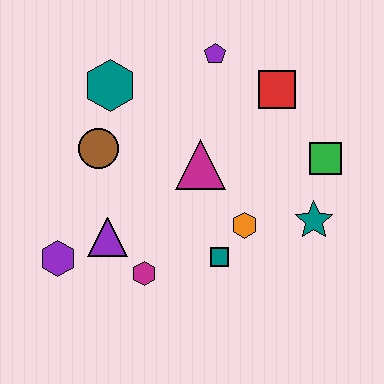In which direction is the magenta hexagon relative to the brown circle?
The magenta hexagon is below the brown circle.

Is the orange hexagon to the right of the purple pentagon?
Yes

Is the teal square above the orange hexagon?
No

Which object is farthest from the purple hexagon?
The green square is farthest from the purple hexagon.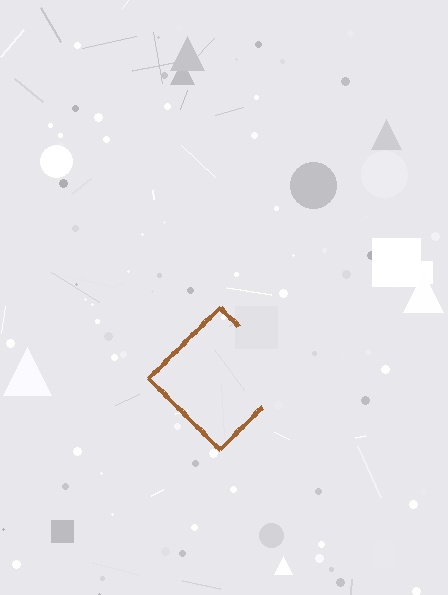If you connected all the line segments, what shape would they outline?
They would outline a diamond.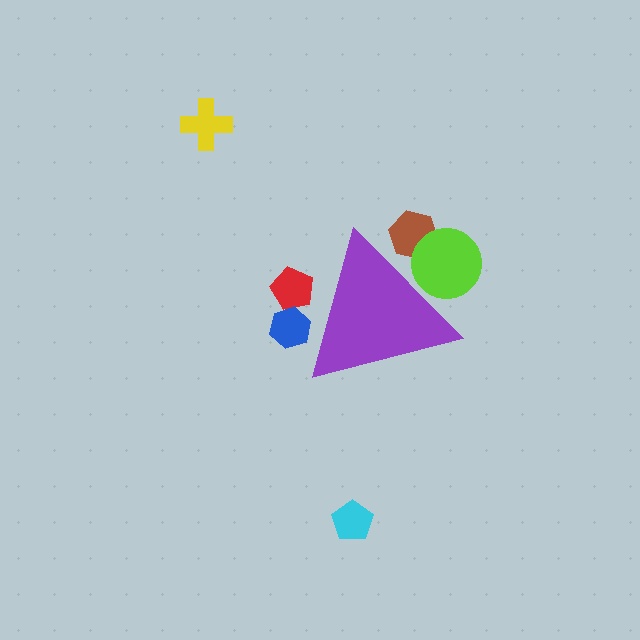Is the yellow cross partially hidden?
No, the yellow cross is fully visible.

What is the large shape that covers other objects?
A purple triangle.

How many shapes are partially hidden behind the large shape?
4 shapes are partially hidden.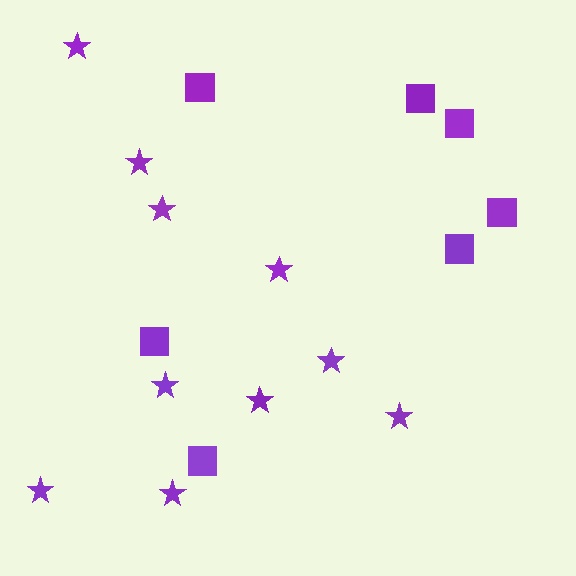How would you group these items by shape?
There are 2 groups: one group of squares (7) and one group of stars (10).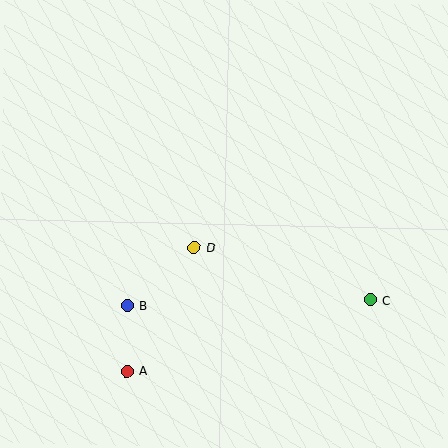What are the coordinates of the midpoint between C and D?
The midpoint between C and D is at (282, 274).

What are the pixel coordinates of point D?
Point D is at (194, 247).